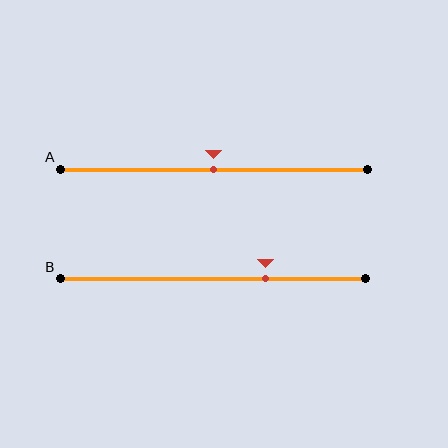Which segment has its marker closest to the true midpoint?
Segment A has its marker closest to the true midpoint.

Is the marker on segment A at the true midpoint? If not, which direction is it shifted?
Yes, the marker on segment A is at the true midpoint.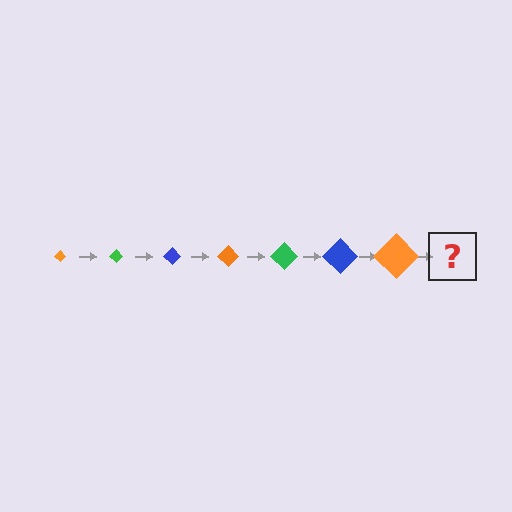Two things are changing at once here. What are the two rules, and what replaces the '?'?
The two rules are that the diamond grows larger each step and the color cycles through orange, green, and blue. The '?' should be a green diamond, larger than the previous one.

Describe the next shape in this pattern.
It should be a green diamond, larger than the previous one.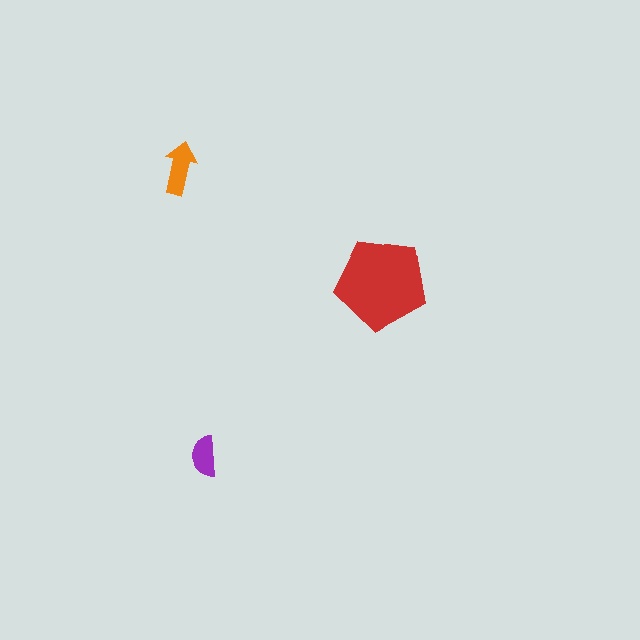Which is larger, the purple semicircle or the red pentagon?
The red pentagon.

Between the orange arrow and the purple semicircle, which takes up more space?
The orange arrow.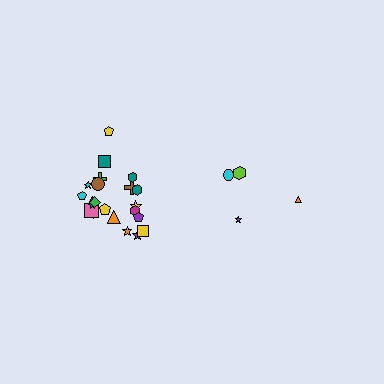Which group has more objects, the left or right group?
The left group.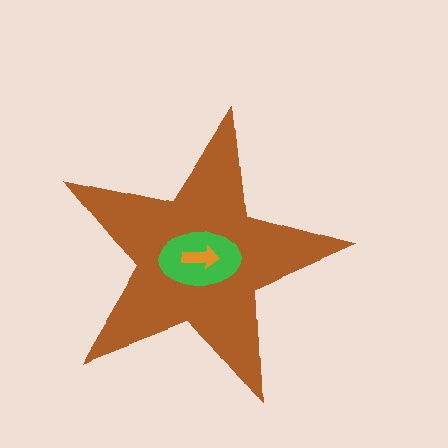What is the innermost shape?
The orange arrow.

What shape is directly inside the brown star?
The green ellipse.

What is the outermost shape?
The brown star.